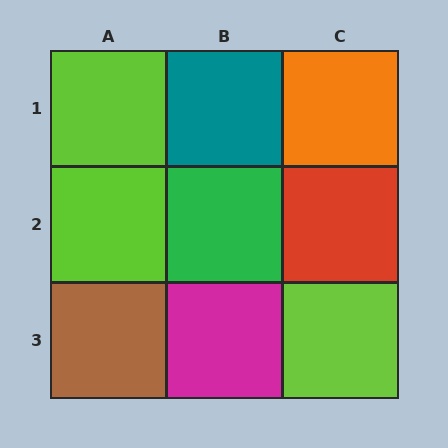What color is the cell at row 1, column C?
Orange.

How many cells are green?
1 cell is green.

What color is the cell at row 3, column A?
Brown.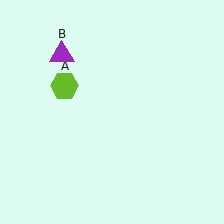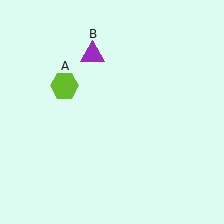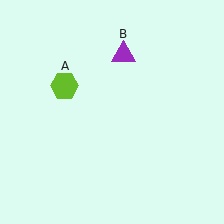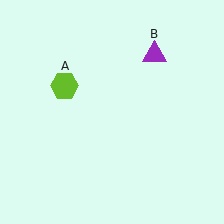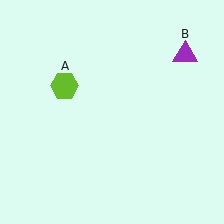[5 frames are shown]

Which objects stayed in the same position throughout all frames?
Lime hexagon (object A) remained stationary.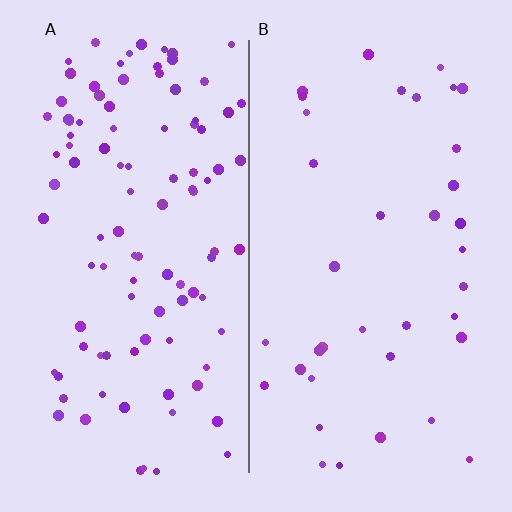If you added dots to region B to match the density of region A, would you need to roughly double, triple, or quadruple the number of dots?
Approximately triple.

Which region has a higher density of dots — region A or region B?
A (the left).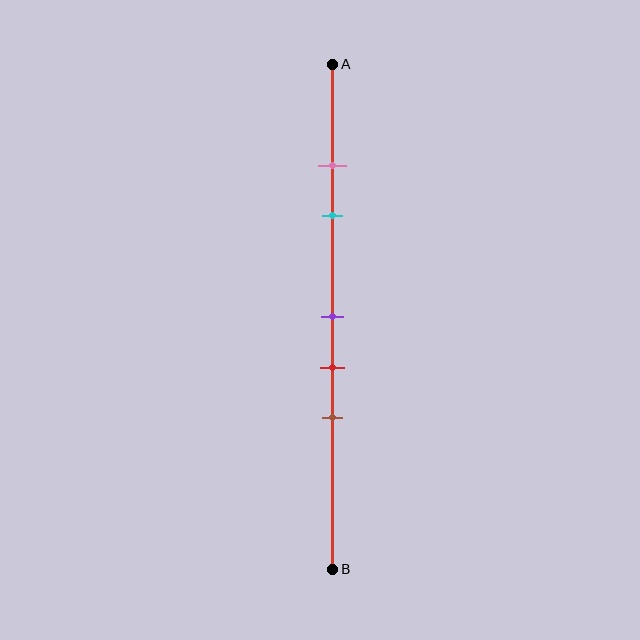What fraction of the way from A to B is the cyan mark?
The cyan mark is approximately 30% (0.3) of the way from A to B.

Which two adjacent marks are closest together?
The pink and cyan marks are the closest adjacent pair.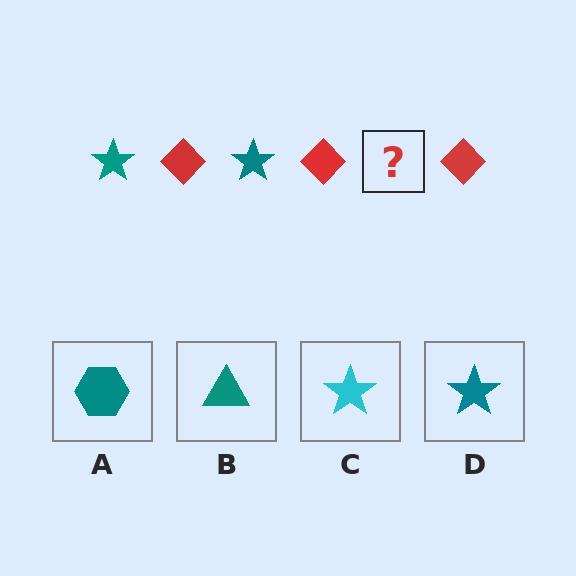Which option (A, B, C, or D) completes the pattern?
D.